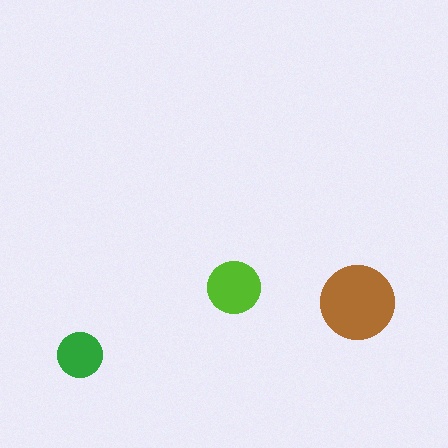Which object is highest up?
The lime circle is topmost.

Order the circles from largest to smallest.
the brown one, the lime one, the green one.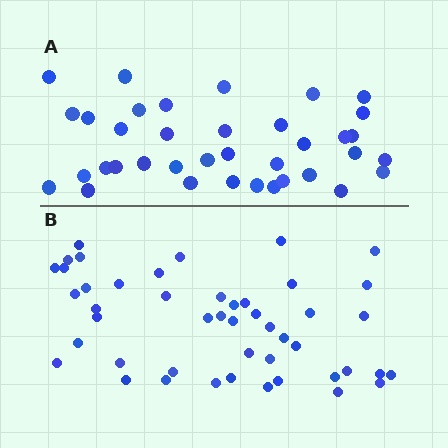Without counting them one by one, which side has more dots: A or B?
Region B (the bottom region) has more dots.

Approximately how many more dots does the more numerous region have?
Region B has roughly 10 or so more dots than region A.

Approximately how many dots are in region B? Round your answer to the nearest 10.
About 50 dots. (The exact count is 47, which rounds to 50.)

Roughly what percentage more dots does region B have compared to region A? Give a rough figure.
About 25% more.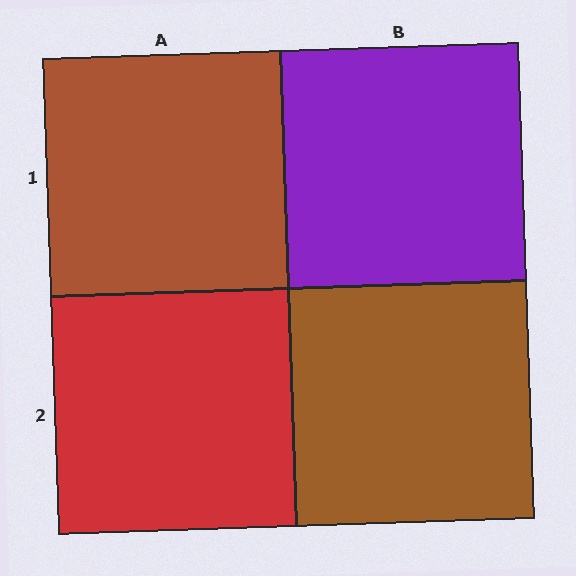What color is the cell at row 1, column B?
Purple.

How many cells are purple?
1 cell is purple.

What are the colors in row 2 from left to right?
Red, brown.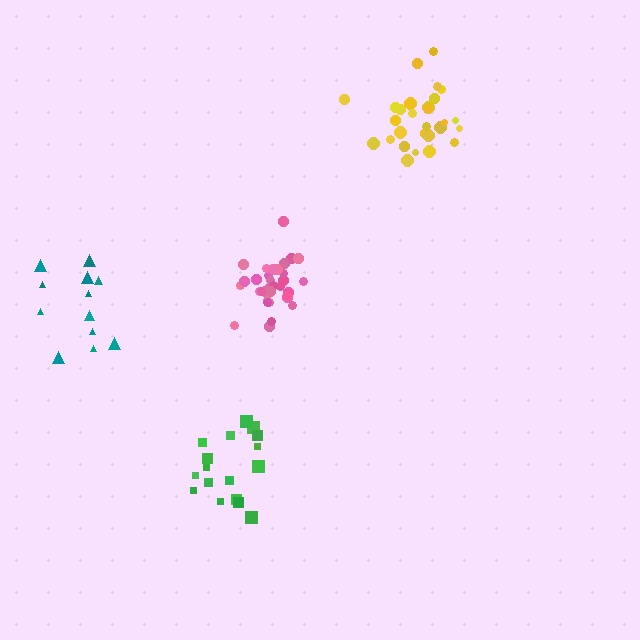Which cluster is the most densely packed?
Pink.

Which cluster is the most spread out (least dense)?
Teal.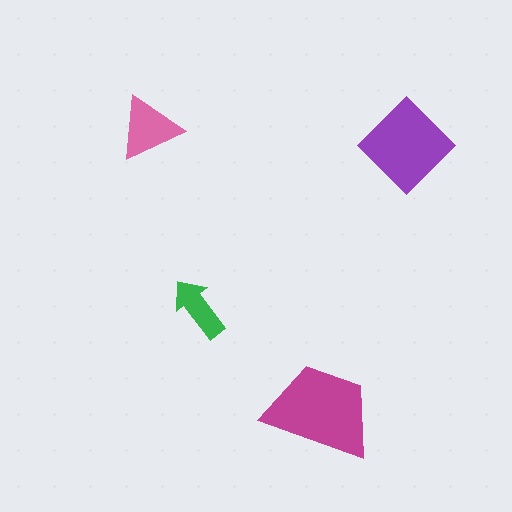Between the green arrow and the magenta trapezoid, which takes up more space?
The magenta trapezoid.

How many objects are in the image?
There are 4 objects in the image.